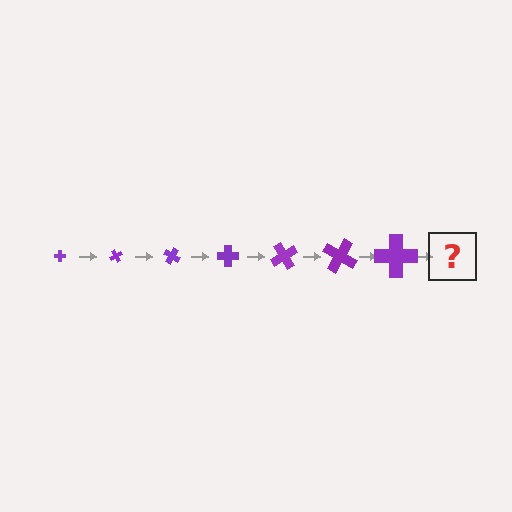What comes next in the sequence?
The next element should be a cross, larger than the previous one and rotated 420 degrees from the start.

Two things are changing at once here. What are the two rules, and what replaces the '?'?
The two rules are that the cross grows larger each step and it rotates 60 degrees each step. The '?' should be a cross, larger than the previous one and rotated 420 degrees from the start.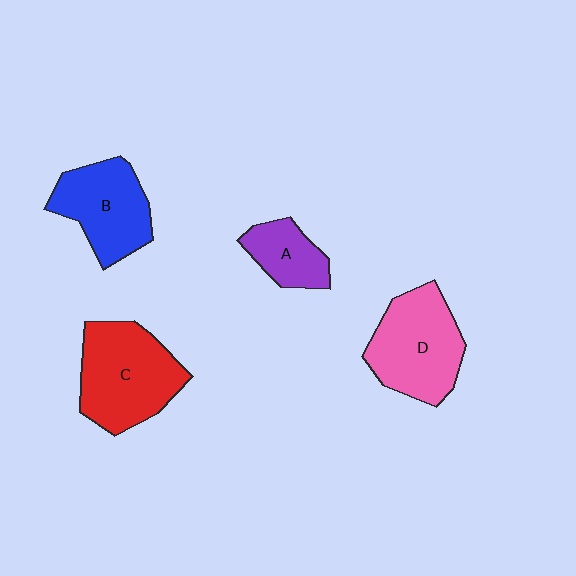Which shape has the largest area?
Shape C (red).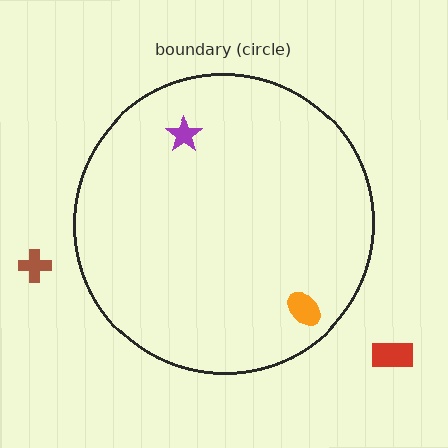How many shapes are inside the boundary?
2 inside, 2 outside.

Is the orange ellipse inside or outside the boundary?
Inside.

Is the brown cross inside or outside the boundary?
Outside.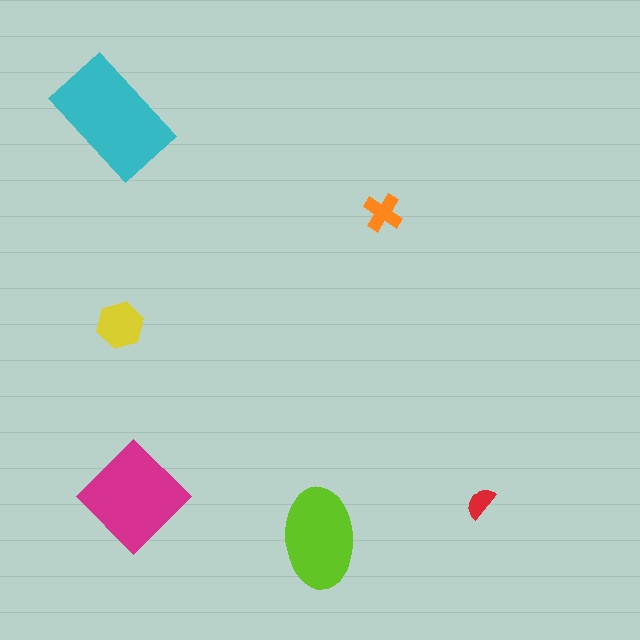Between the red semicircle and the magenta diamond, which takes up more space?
The magenta diamond.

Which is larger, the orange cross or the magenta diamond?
The magenta diamond.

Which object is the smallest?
The red semicircle.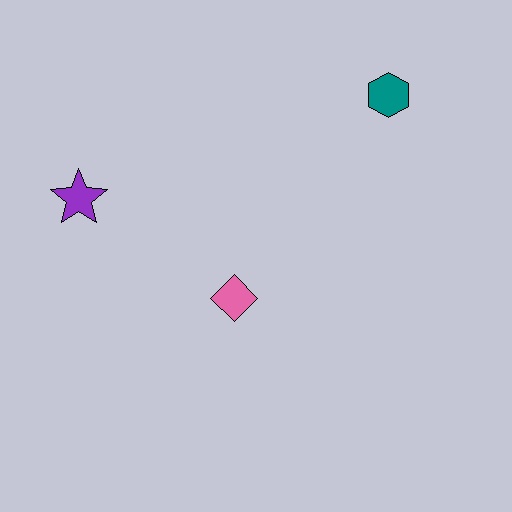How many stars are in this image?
There is 1 star.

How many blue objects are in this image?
There are no blue objects.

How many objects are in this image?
There are 3 objects.